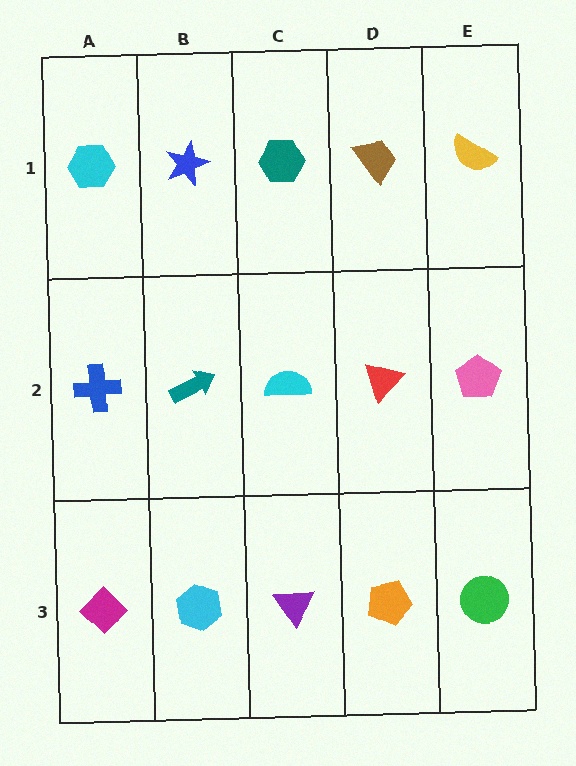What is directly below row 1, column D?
A red triangle.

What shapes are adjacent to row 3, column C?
A cyan semicircle (row 2, column C), a cyan hexagon (row 3, column B), an orange pentagon (row 3, column D).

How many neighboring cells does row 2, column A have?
3.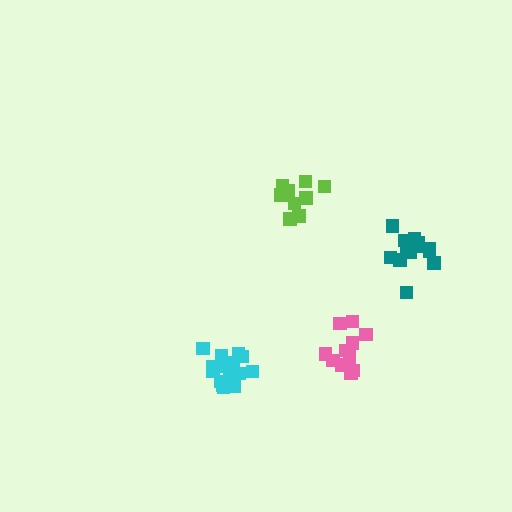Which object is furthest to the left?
The cyan cluster is leftmost.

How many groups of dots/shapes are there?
There are 4 groups.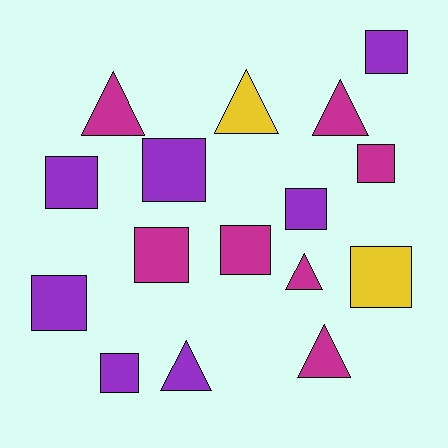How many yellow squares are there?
There is 1 yellow square.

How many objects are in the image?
There are 16 objects.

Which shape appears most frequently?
Square, with 10 objects.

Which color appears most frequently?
Purple, with 7 objects.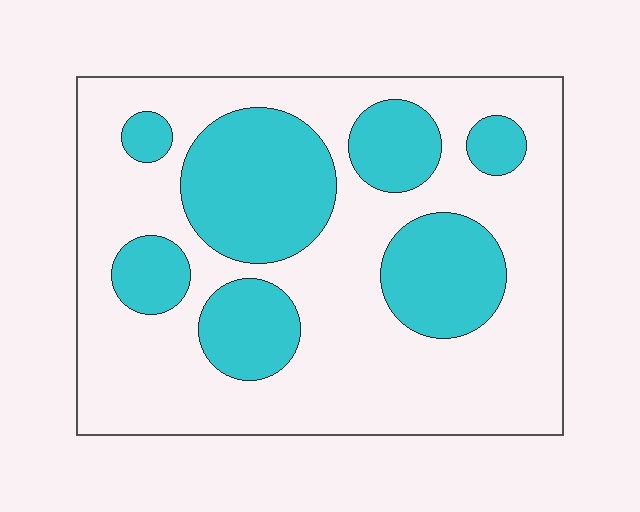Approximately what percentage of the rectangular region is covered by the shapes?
Approximately 35%.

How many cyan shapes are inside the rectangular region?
7.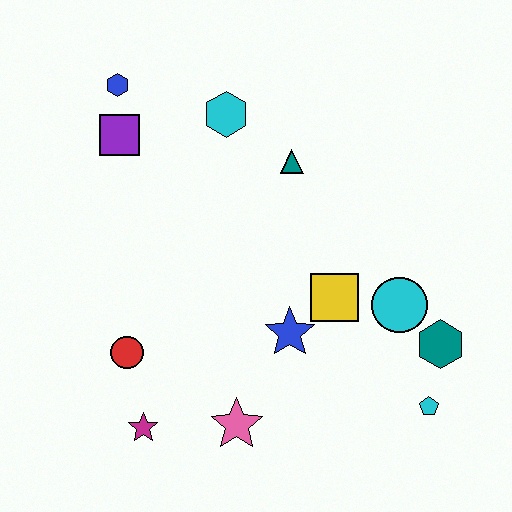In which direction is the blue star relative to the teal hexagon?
The blue star is to the left of the teal hexagon.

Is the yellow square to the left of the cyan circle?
Yes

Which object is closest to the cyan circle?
The teal hexagon is closest to the cyan circle.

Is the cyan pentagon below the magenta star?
No